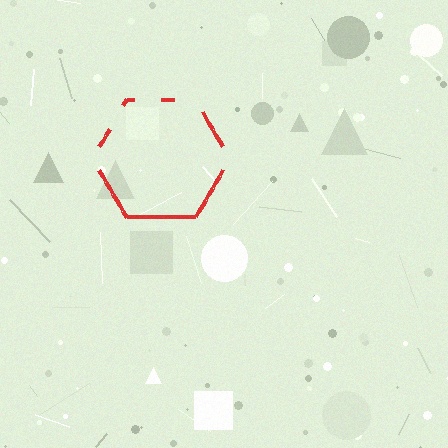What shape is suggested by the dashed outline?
The dashed outline suggests a hexagon.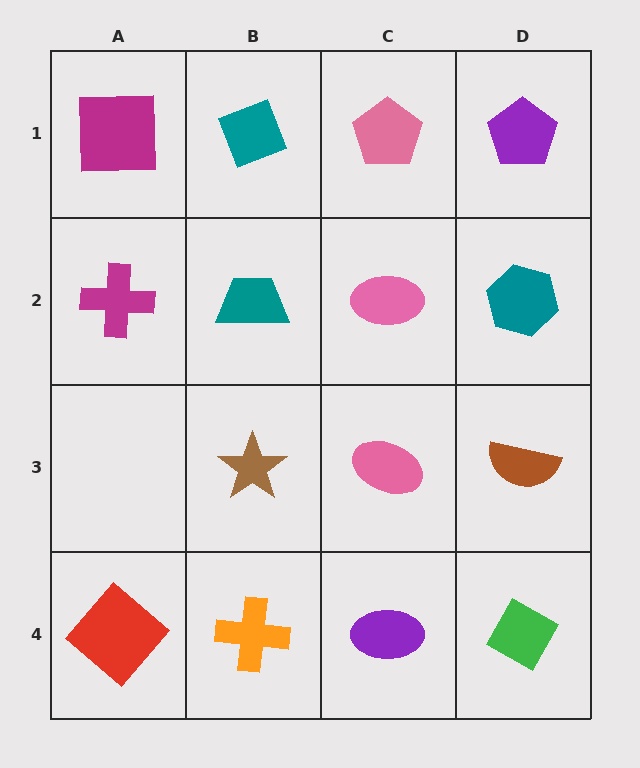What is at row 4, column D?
A green diamond.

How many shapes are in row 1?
4 shapes.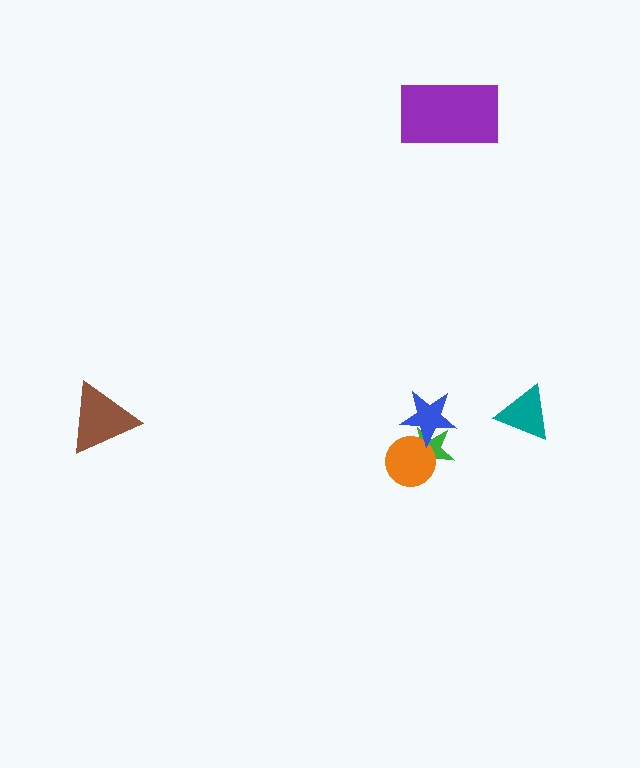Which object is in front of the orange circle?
The blue star is in front of the orange circle.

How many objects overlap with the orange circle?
2 objects overlap with the orange circle.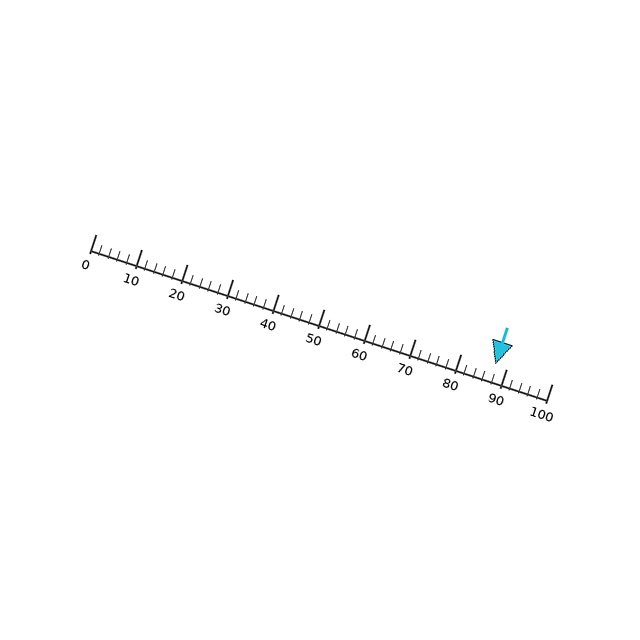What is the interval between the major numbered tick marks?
The major tick marks are spaced 10 units apart.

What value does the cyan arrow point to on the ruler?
The cyan arrow points to approximately 88.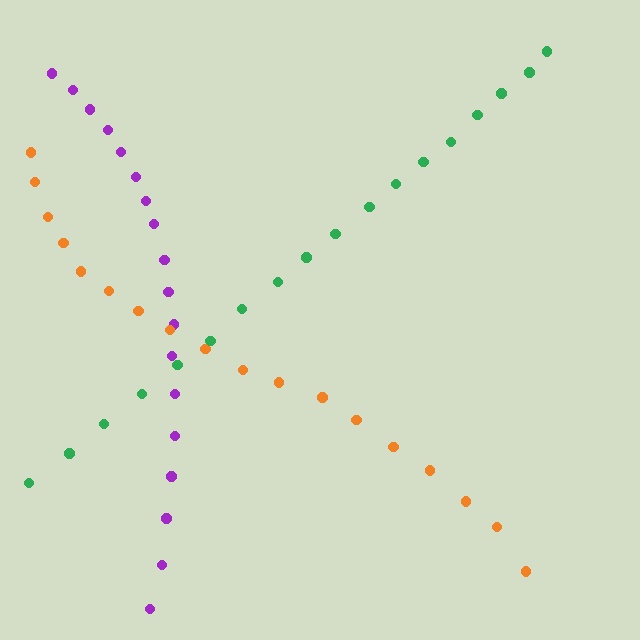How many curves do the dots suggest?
There are 3 distinct paths.